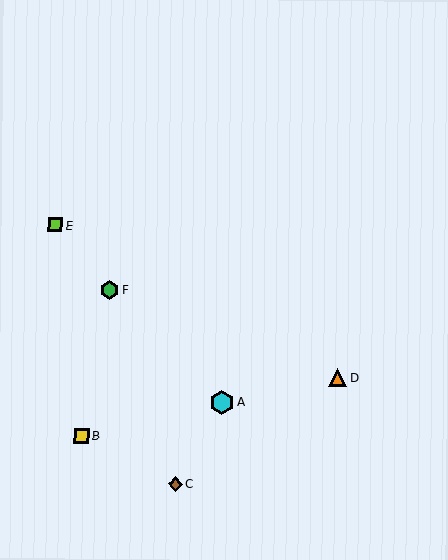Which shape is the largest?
The cyan hexagon (labeled A) is the largest.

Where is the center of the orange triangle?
The center of the orange triangle is at (338, 378).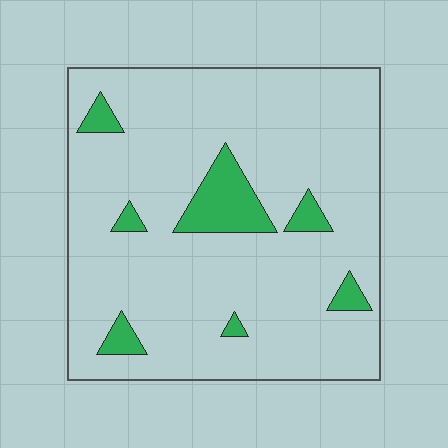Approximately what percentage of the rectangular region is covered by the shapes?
Approximately 10%.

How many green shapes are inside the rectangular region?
7.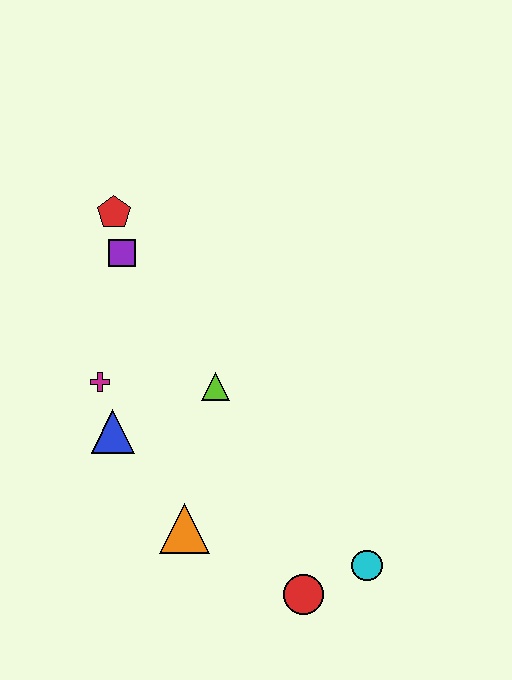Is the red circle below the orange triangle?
Yes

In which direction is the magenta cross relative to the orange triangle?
The magenta cross is above the orange triangle.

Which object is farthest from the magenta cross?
The cyan circle is farthest from the magenta cross.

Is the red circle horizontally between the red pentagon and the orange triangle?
No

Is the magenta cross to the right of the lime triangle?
No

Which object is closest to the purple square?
The red pentagon is closest to the purple square.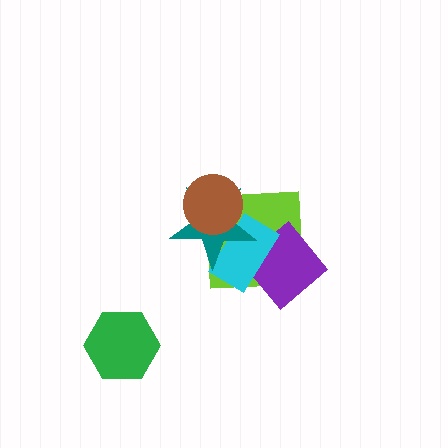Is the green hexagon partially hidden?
No, no other shape covers it.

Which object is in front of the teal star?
The brown circle is in front of the teal star.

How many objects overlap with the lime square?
4 objects overlap with the lime square.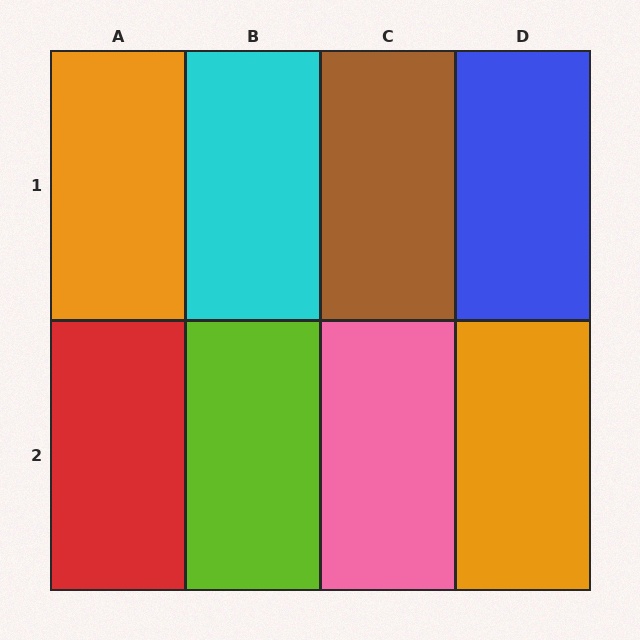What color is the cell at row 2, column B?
Lime.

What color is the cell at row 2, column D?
Orange.